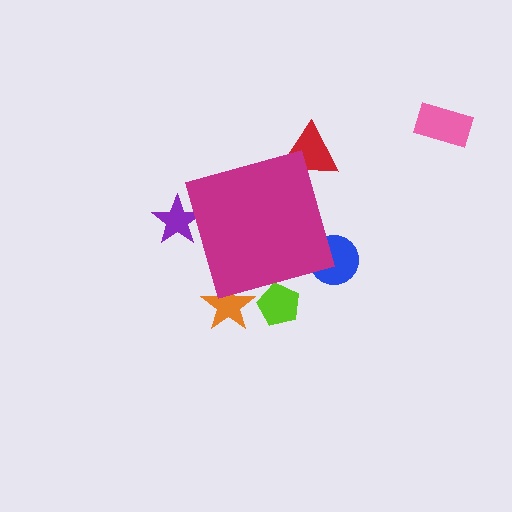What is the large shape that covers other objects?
A magenta diamond.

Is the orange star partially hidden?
Yes, the orange star is partially hidden behind the magenta diamond.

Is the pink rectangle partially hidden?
No, the pink rectangle is fully visible.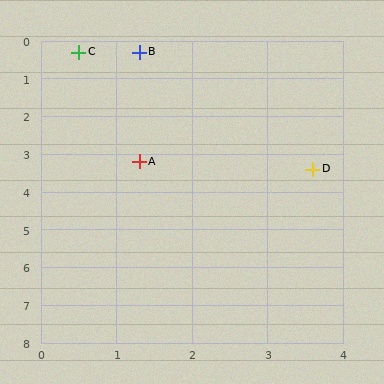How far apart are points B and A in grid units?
Points B and A are about 2.9 grid units apart.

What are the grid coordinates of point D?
Point D is at approximately (3.6, 3.4).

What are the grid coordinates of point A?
Point A is at approximately (1.3, 3.2).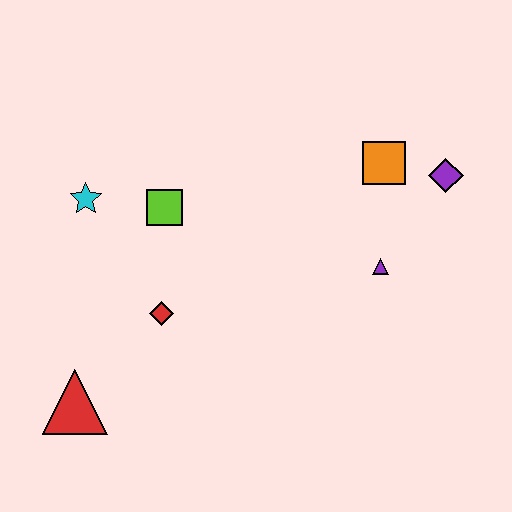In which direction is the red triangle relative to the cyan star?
The red triangle is below the cyan star.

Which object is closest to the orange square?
The purple diamond is closest to the orange square.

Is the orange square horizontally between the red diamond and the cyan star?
No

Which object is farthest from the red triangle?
The purple diamond is farthest from the red triangle.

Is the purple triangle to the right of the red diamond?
Yes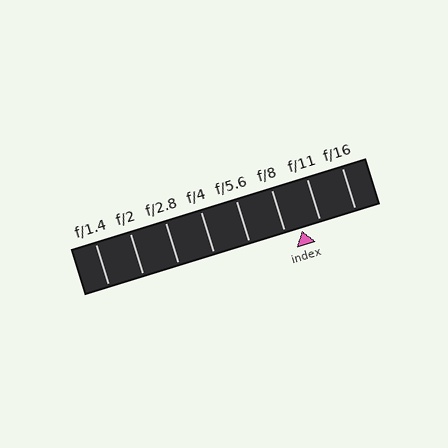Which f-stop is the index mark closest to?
The index mark is closest to f/8.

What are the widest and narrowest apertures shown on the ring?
The widest aperture shown is f/1.4 and the narrowest is f/16.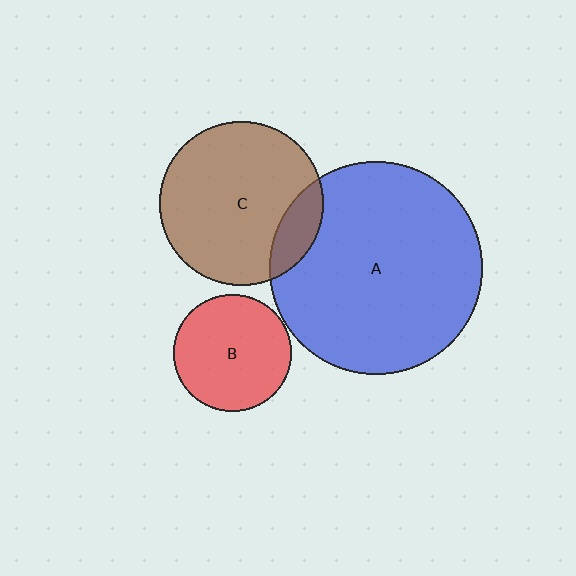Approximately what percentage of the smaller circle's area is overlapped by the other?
Approximately 15%.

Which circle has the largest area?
Circle A (blue).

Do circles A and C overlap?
Yes.